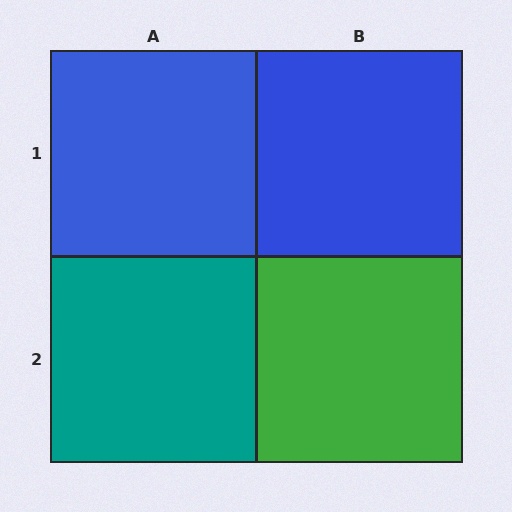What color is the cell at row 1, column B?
Blue.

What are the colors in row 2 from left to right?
Teal, green.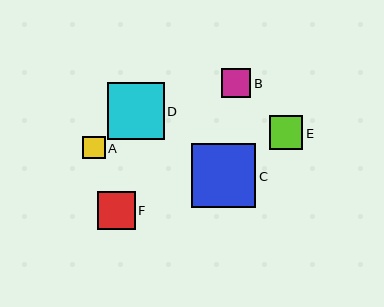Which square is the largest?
Square C is the largest with a size of approximately 64 pixels.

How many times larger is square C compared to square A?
Square C is approximately 2.9 times the size of square A.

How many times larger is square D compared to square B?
Square D is approximately 1.9 times the size of square B.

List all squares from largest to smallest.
From largest to smallest: C, D, F, E, B, A.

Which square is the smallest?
Square A is the smallest with a size of approximately 22 pixels.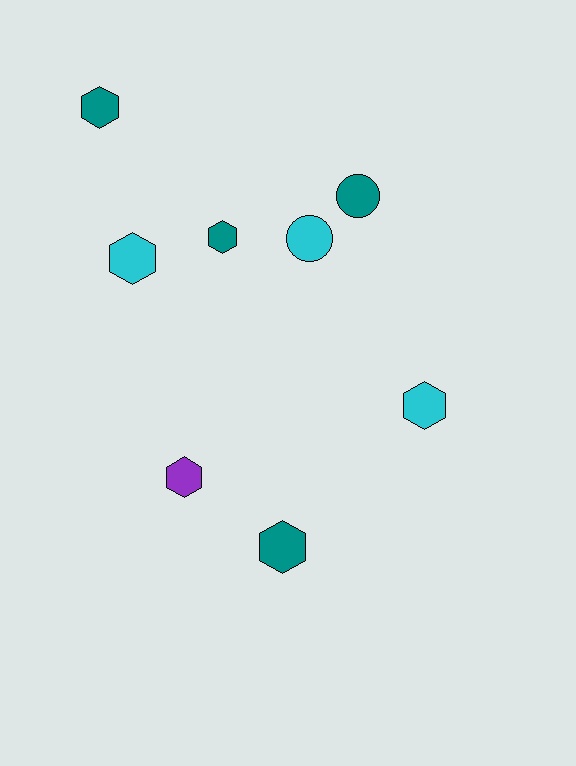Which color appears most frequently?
Teal, with 4 objects.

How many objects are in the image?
There are 8 objects.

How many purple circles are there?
There are no purple circles.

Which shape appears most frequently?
Hexagon, with 6 objects.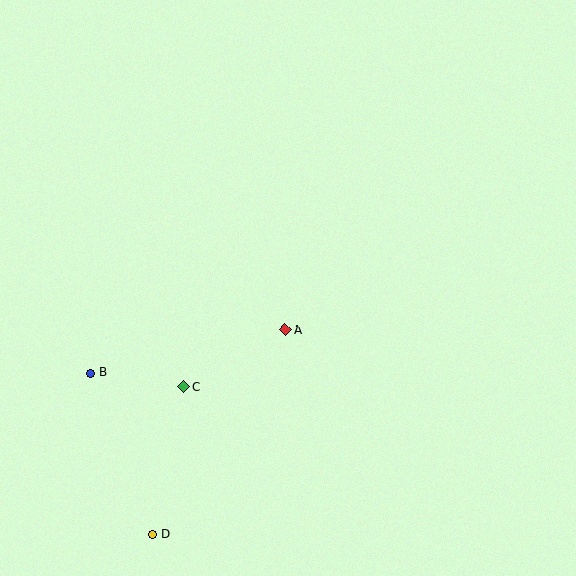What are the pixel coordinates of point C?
Point C is at (184, 387).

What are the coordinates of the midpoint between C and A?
The midpoint between C and A is at (235, 358).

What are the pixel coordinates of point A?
Point A is at (285, 330).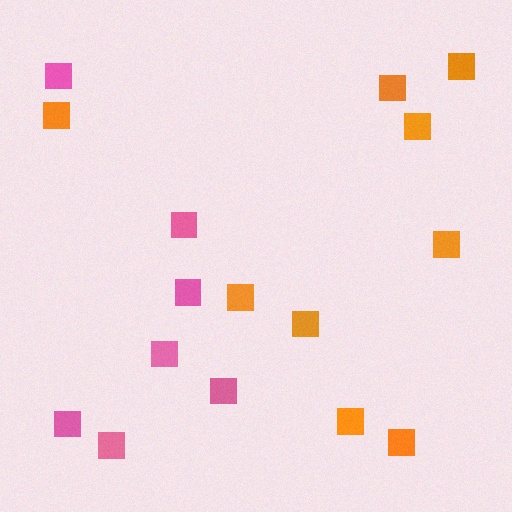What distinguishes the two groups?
There are 2 groups: one group of orange squares (9) and one group of pink squares (7).